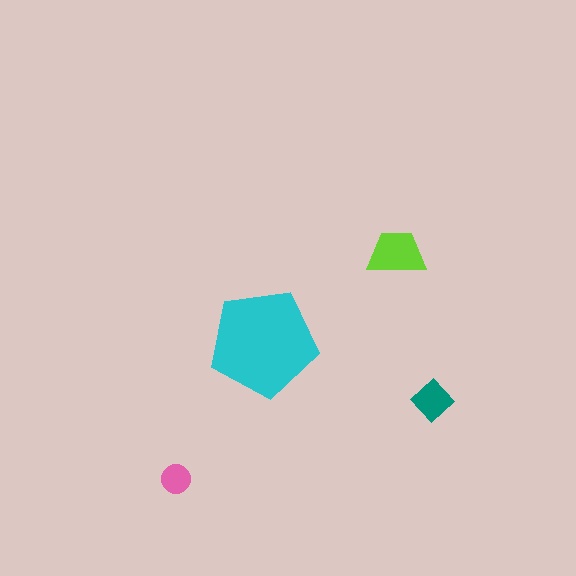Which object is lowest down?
The pink circle is bottommost.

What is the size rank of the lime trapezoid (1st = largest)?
2nd.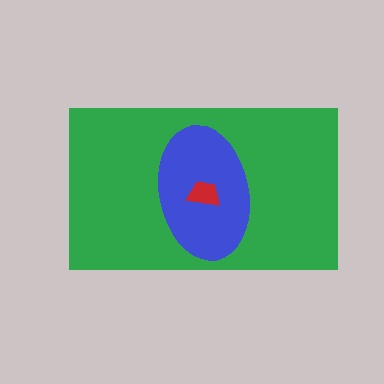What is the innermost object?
The red trapezoid.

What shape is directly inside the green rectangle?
The blue ellipse.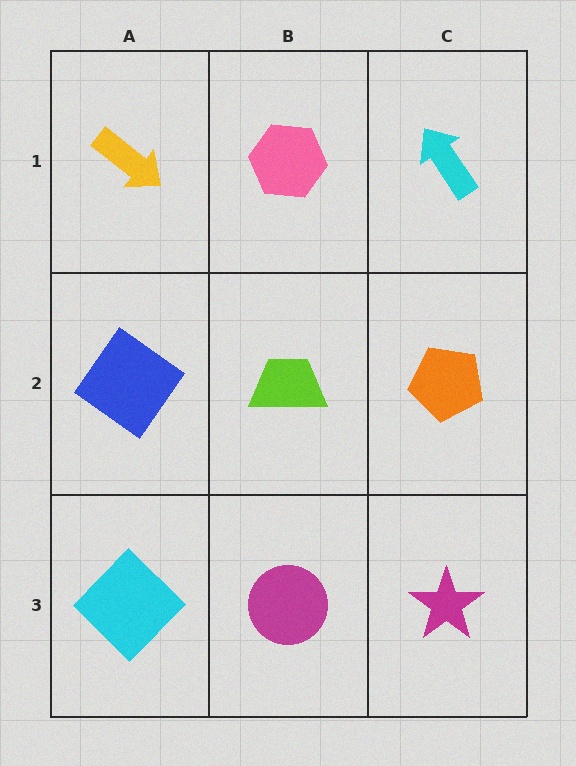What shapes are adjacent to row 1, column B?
A lime trapezoid (row 2, column B), a yellow arrow (row 1, column A), a cyan arrow (row 1, column C).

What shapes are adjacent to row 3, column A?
A blue diamond (row 2, column A), a magenta circle (row 3, column B).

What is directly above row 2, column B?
A pink hexagon.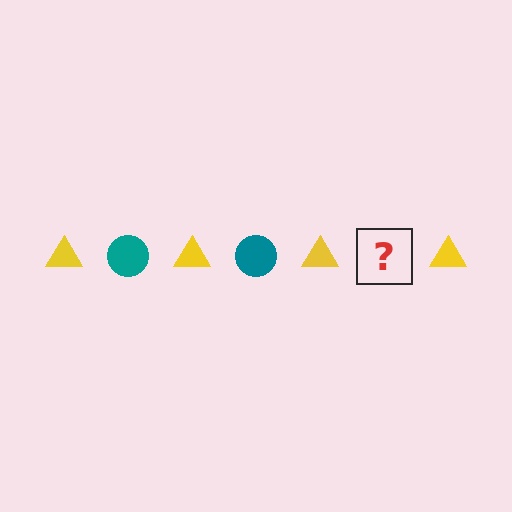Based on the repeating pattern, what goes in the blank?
The blank should be a teal circle.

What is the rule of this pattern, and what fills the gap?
The rule is that the pattern alternates between yellow triangle and teal circle. The gap should be filled with a teal circle.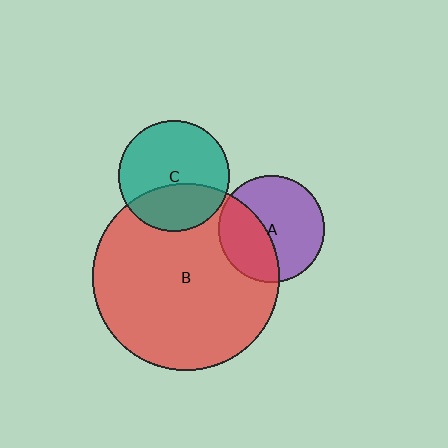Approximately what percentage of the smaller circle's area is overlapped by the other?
Approximately 35%.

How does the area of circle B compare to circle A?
Approximately 3.1 times.